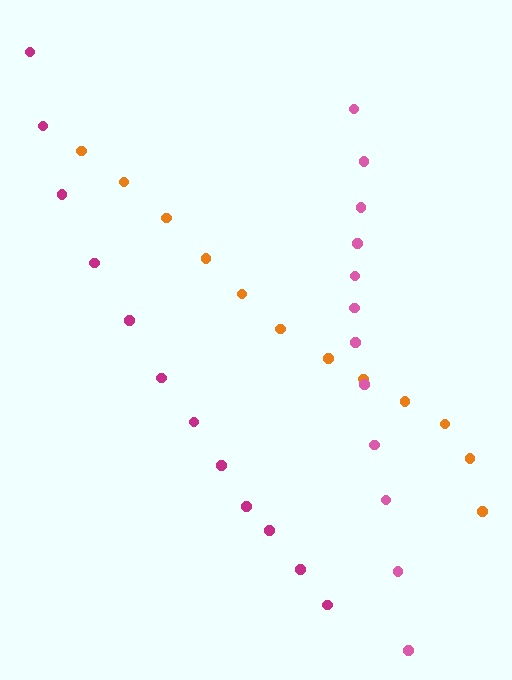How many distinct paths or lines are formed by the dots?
There are 3 distinct paths.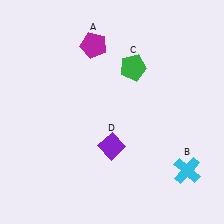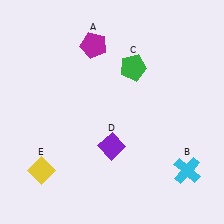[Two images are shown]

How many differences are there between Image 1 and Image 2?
There is 1 difference between the two images.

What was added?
A yellow diamond (E) was added in Image 2.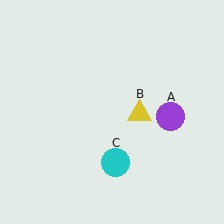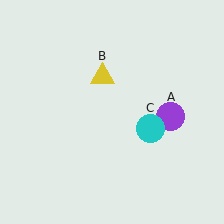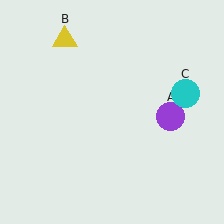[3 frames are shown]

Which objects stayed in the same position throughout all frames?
Purple circle (object A) remained stationary.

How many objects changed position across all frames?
2 objects changed position: yellow triangle (object B), cyan circle (object C).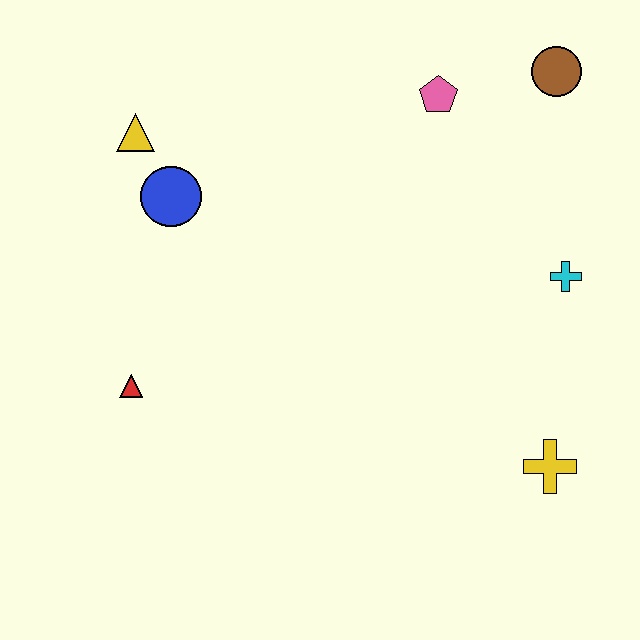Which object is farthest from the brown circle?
The red triangle is farthest from the brown circle.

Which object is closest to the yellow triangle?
The blue circle is closest to the yellow triangle.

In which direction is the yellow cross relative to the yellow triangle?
The yellow cross is to the right of the yellow triangle.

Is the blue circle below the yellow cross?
No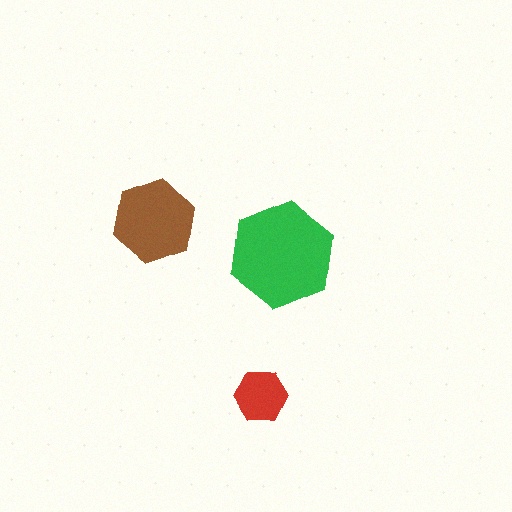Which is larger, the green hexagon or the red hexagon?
The green one.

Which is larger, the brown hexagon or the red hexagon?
The brown one.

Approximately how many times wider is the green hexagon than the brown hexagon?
About 1.5 times wider.